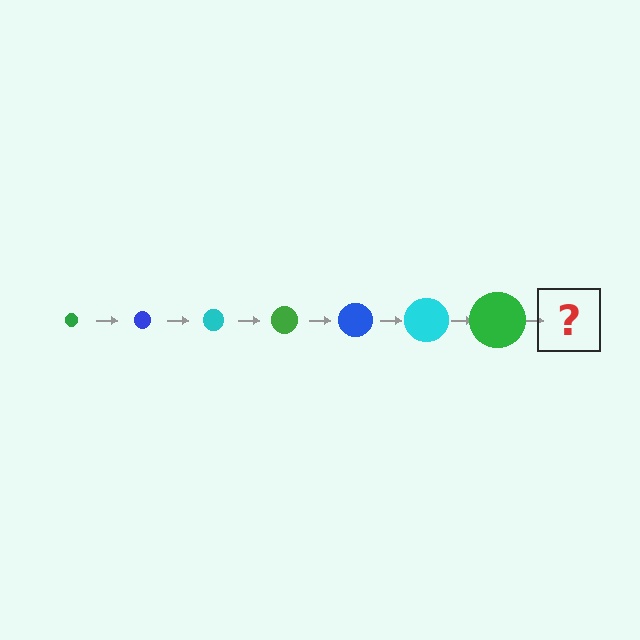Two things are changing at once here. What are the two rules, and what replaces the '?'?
The two rules are that the circle grows larger each step and the color cycles through green, blue, and cyan. The '?' should be a blue circle, larger than the previous one.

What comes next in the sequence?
The next element should be a blue circle, larger than the previous one.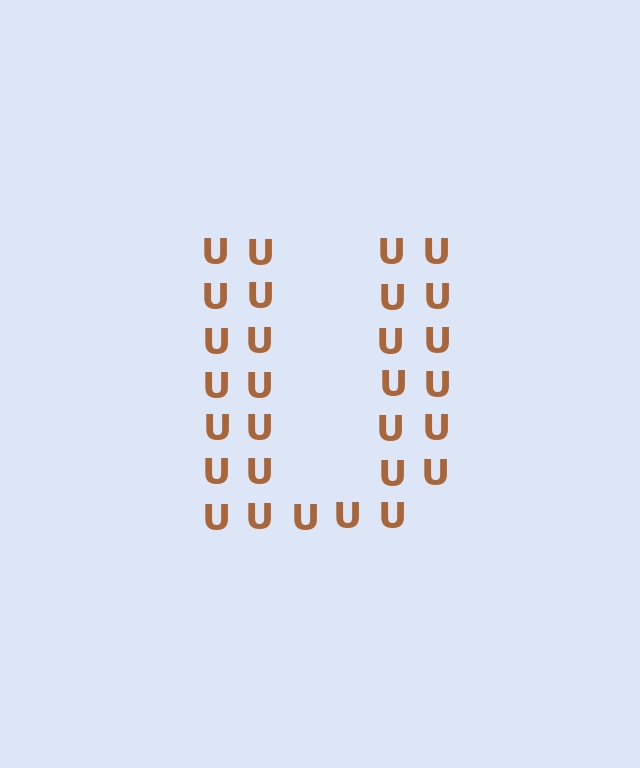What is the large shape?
The large shape is the letter U.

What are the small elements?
The small elements are letter U's.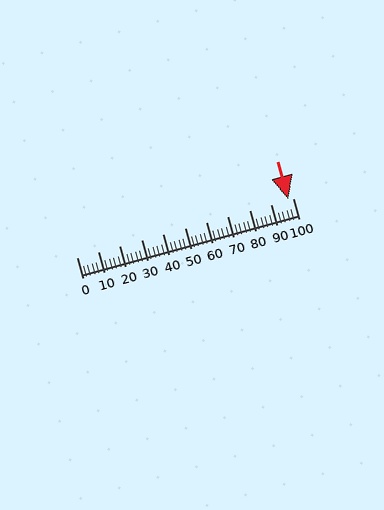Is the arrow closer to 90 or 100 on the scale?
The arrow is closer to 100.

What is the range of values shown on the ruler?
The ruler shows values from 0 to 100.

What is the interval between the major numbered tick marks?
The major tick marks are spaced 10 units apart.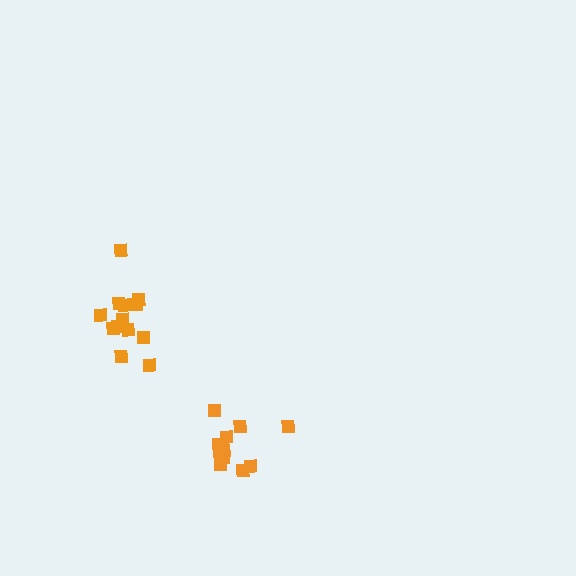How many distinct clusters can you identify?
There are 2 distinct clusters.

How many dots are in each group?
Group 1: 12 dots, Group 2: 13 dots (25 total).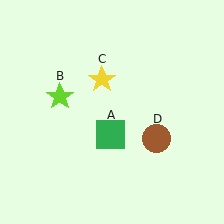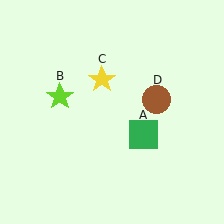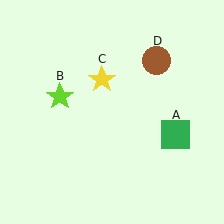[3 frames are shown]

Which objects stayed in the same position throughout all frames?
Lime star (object B) and yellow star (object C) remained stationary.